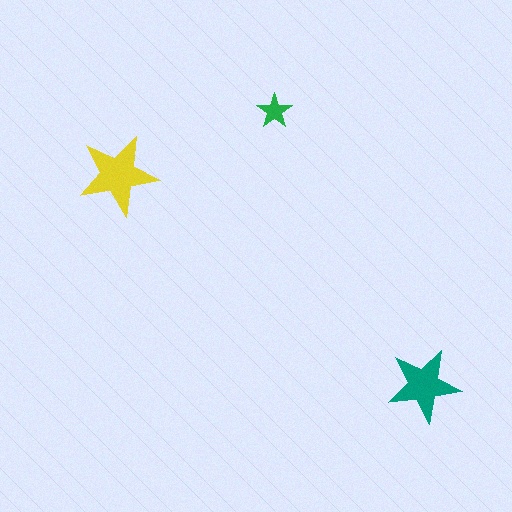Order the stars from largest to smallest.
the yellow one, the teal one, the green one.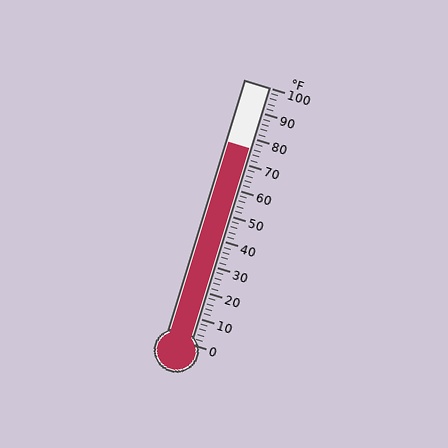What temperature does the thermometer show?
The thermometer shows approximately 76°F.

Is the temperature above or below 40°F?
The temperature is above 40°F.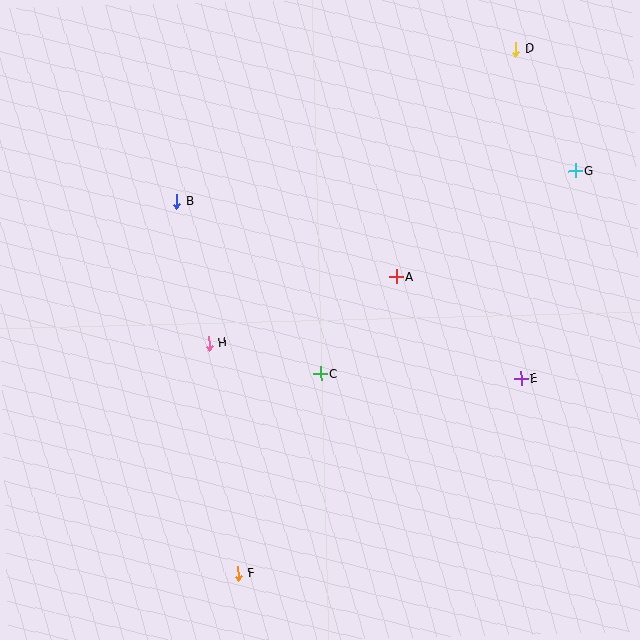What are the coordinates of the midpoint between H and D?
The midpoint between H and D is at (362, 196).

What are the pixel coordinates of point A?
Point A is at (396, 277).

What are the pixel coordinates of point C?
Point C is at (320, 374).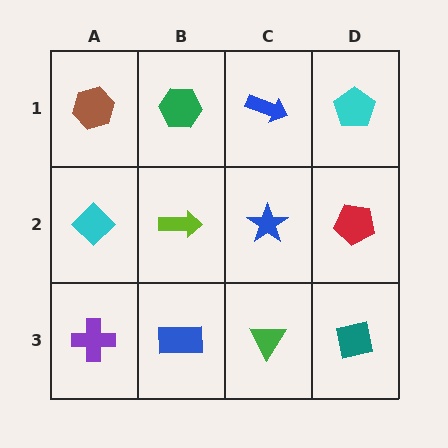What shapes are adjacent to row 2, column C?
A blue arrow (row 1, column C), a green triangle (row 3, column C), a lime arrow (row 2, column B), a red pentagon (row 2, column D).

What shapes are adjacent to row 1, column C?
A blue star (row 2, column C), a green hexagon (row 1, column B), a cyan pentagon (row 1, column D).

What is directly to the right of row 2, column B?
A blue star.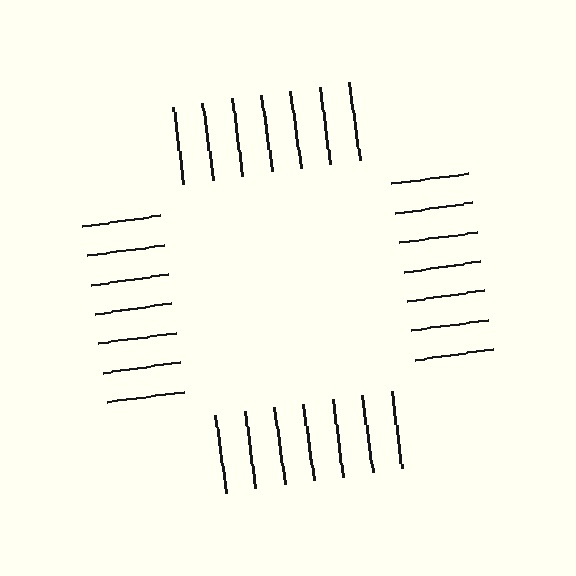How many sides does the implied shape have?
4 sides — the line-ends trace a square.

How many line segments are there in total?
28 — 7 along each of the 4 edges.